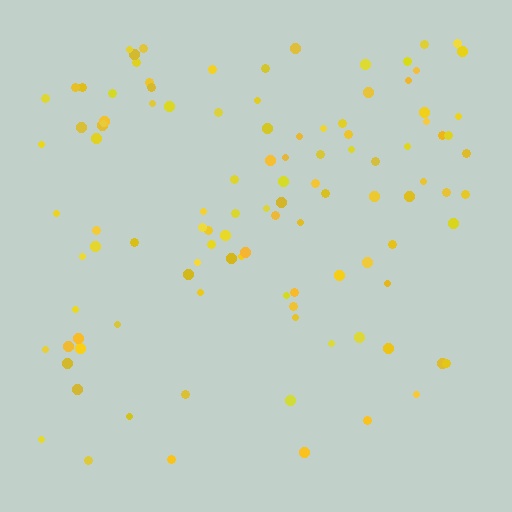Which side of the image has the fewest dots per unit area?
The bottom.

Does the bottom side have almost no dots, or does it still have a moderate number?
Still a moderate number, just noticeably fewer than the top.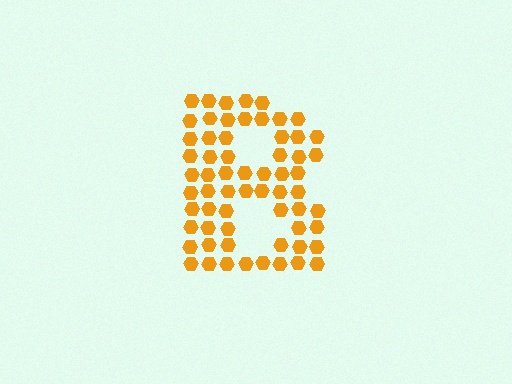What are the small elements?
The small elements are hexagons.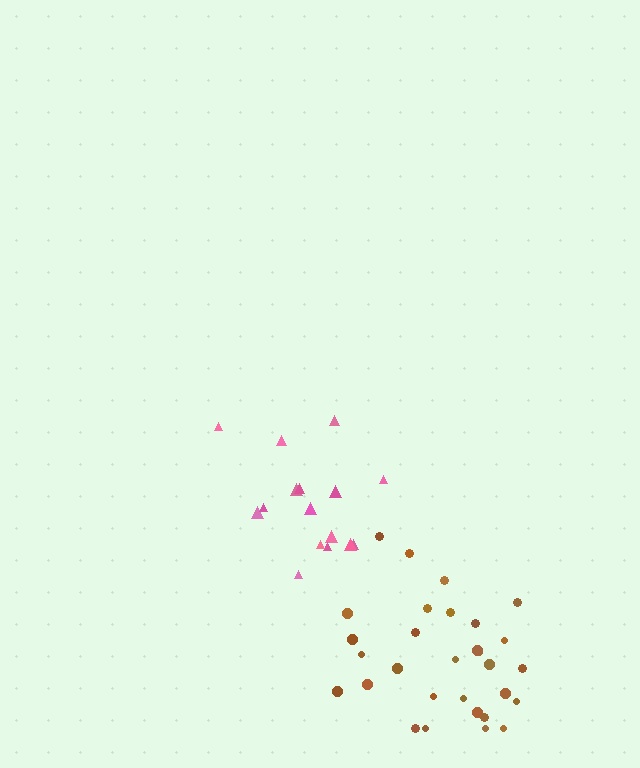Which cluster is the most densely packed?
Brown.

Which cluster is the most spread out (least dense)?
Pink.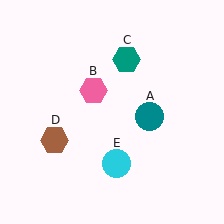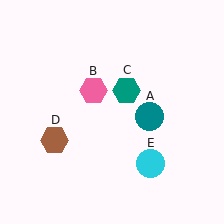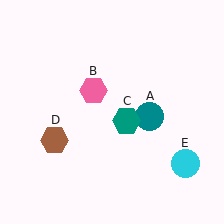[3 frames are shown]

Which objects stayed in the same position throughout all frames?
Teal circle (object A) and pink hexagon (object B) and brown hexagon (object D) remained stationary.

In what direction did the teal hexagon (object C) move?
The teal hexagon (object C) moved down.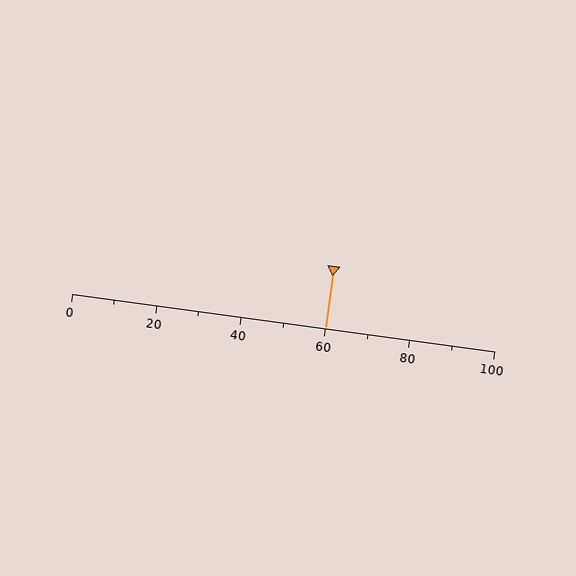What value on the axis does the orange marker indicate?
The marker indicates approximately 60.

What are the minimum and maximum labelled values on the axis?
The axis runs from 0 to 100.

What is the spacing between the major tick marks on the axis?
The major ticks are spaced 20 apart.